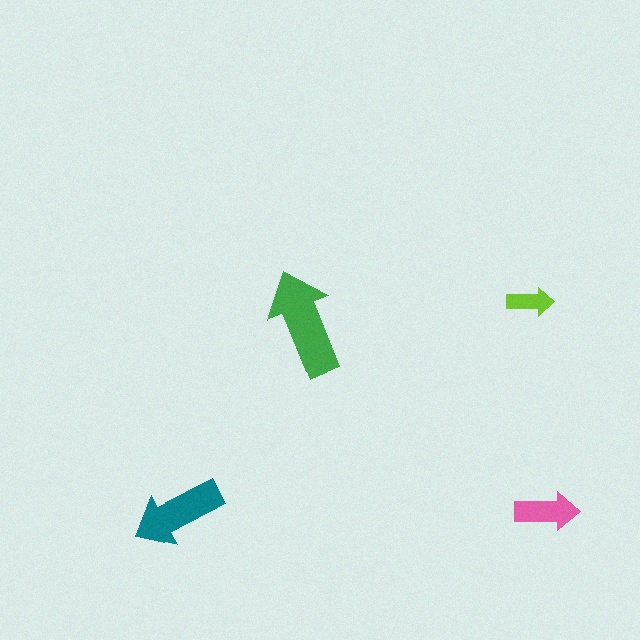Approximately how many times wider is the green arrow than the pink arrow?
About 1.5 times wider.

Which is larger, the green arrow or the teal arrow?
The green one.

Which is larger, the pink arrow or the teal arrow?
The teal one.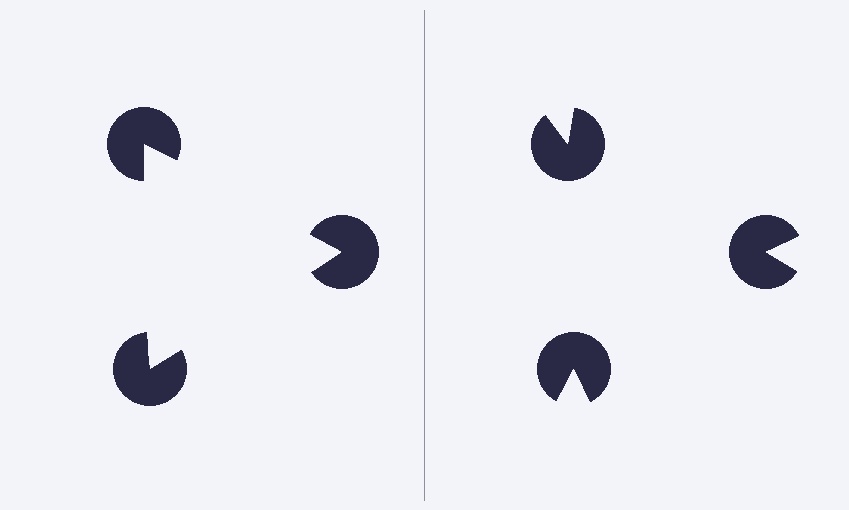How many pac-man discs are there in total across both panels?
6 — 3 on each side.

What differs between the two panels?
The pac-man discs are positioned identically on both sides; only the wedge orientations differ. On the left they align to a triangle; on the right they are misaligned.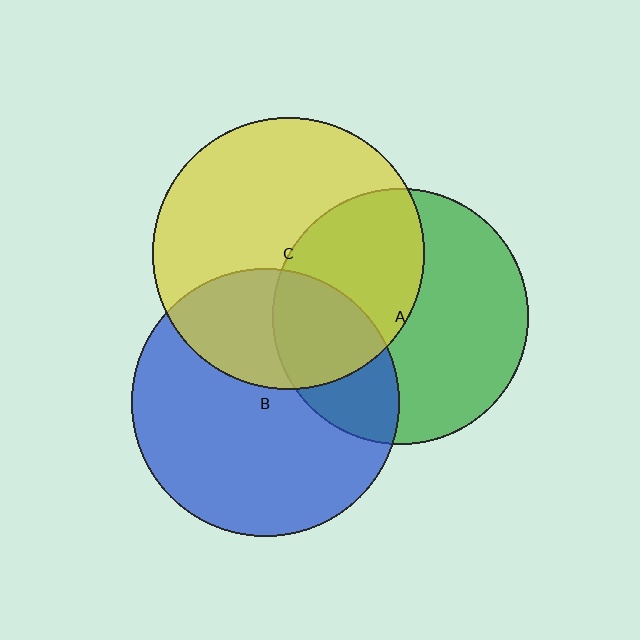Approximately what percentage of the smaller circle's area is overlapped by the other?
Approximately 45%.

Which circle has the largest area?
Circle C (yellow).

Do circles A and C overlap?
Yes.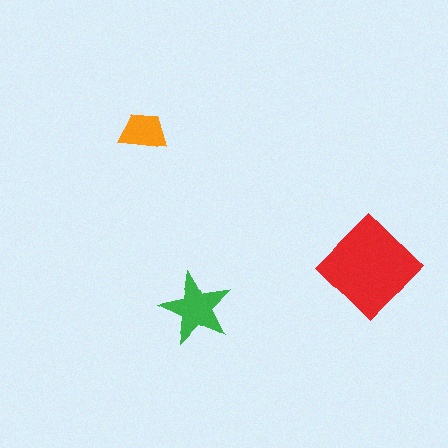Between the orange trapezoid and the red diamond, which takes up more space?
The red diamond.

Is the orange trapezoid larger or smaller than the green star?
Smaller.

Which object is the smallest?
The orange trapezoid.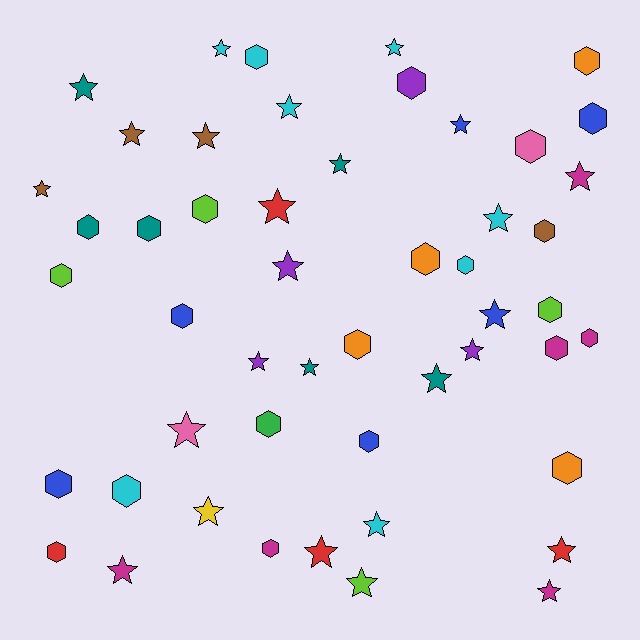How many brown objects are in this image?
There are 4 brown objects.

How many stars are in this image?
There are 26 stars.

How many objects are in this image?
There are 50 objects.